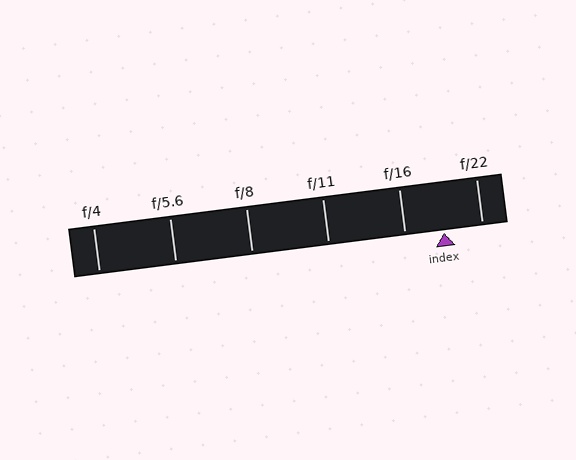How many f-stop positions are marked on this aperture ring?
There are 6 f-stop positions marked.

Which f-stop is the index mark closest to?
The index mark is closest to f/22.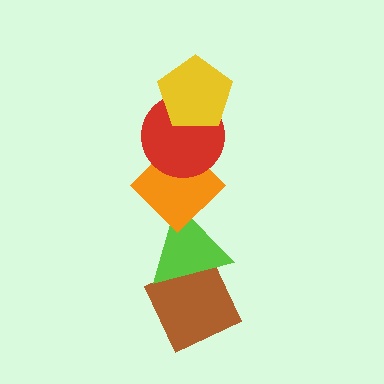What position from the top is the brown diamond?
The brown diamond is 5th from the top.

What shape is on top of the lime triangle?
The orange diamond is on top of the lime triangle.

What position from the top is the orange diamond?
The orange diamond is 3rd from the top.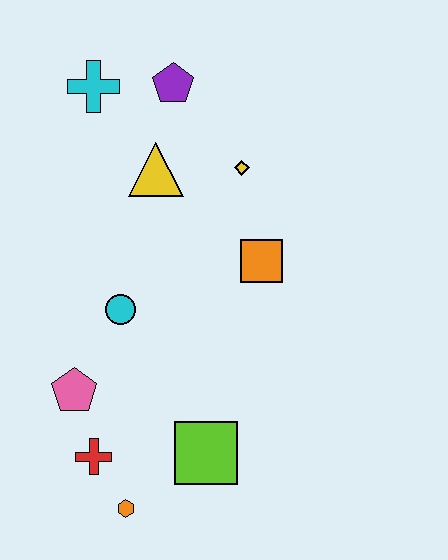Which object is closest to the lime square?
The orange hexagon is closest to the lime square.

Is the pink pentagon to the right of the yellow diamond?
No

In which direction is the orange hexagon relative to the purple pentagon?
The orange hexagon is below the purple pentagon.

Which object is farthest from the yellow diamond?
The orange hexagon is farthest from the yellow diamond.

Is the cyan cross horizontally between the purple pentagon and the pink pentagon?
Yes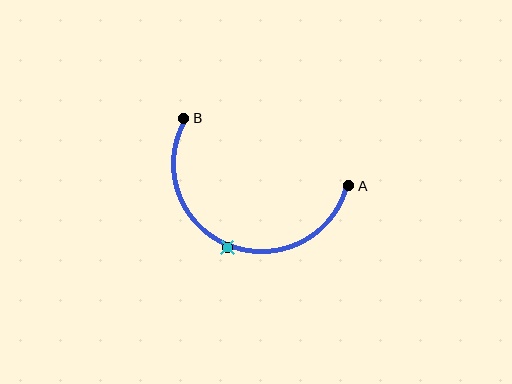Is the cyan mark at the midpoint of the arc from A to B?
Yes. The cyan mark lies on the arc at equal arc-length from both A and B — it is the arc midpoint.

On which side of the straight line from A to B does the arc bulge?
The arc bulges below the straight line connecting A and B.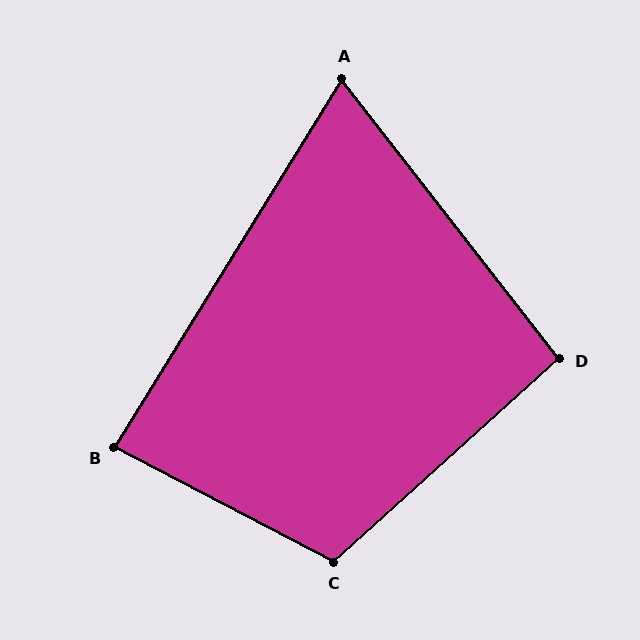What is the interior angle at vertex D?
Approximately 94 degrees (approximately right).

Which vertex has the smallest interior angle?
A, at approximately 70 degrees.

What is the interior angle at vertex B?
Approximately 86 degrees (approximately right).